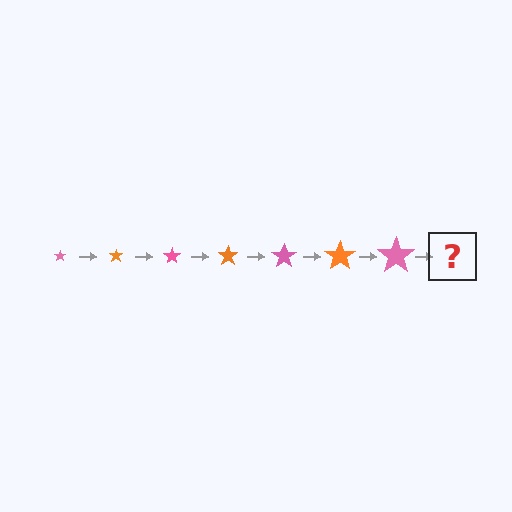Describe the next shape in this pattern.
It should be an orange star, larger than the previous one.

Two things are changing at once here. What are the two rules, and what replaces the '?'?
The two rules are that the star grows larger each step and the color cycles through pink and orange. The '?' should be an orange star, larger than the previous one.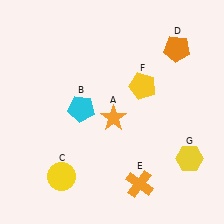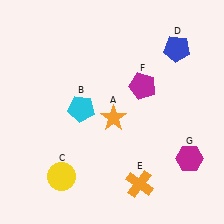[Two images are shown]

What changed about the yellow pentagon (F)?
In Image 1, F is yellow. In Image 2, it changed to magenta.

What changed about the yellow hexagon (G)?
In Image 1, G is yellow. In Image 2, it changed to magenta.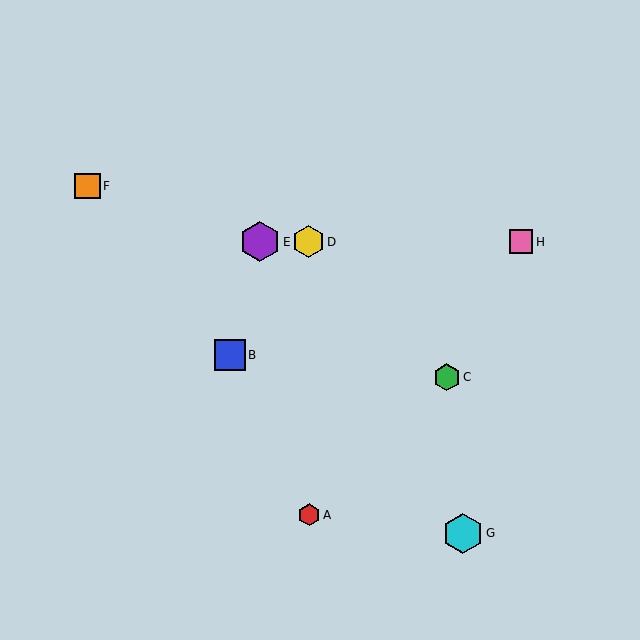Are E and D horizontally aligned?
Yes, both are at y≈242.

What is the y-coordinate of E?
Object E is at y≈242.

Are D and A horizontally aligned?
No, D is at y≈242 and A is at y≈515.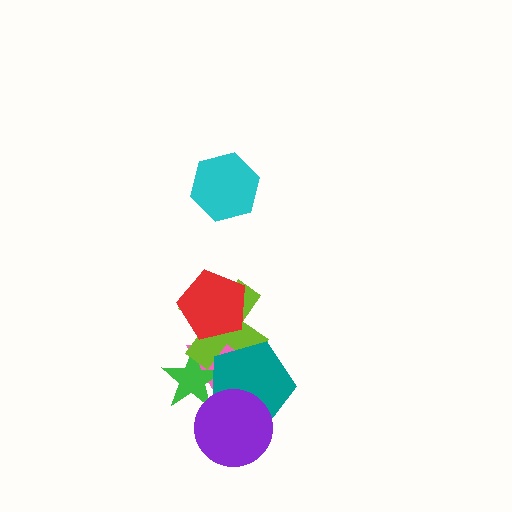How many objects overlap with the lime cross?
4 objects overlap with the lime cross.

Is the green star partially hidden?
Yes, it is partially covered by another shape.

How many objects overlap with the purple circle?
3 objects overlap with the purple circle.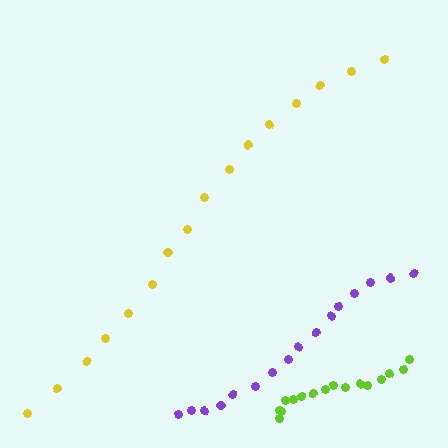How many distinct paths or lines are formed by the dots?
There are 3 distinct paths.